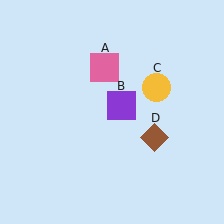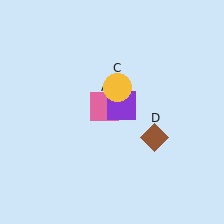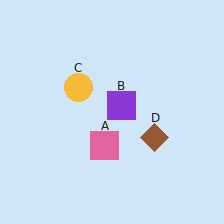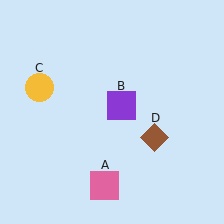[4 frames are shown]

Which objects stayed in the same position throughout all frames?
Purple square (object B) and brown diamond (object D) remained stationary.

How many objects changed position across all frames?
2 objects changed position: pink square (object A), yellow circle (object C).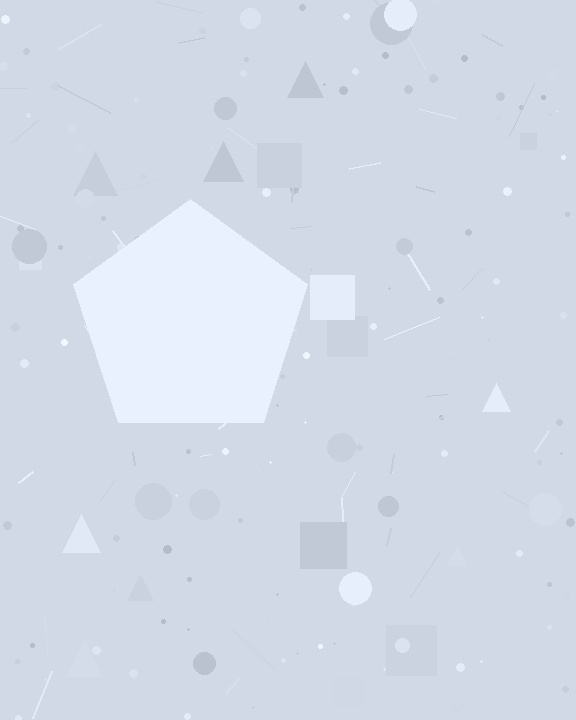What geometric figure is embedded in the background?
A pentagon is embedded in the background.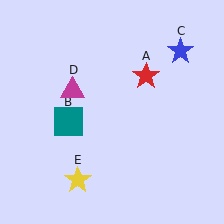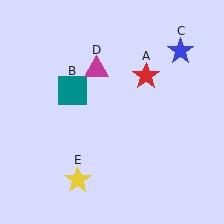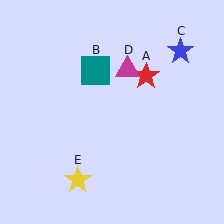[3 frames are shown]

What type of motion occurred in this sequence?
The teal square (object B), magenta triangle (object D) rotated clockwise around the center of the scene.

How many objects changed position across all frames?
2 objects changed position: teal square (object B), magenta triangle (object D).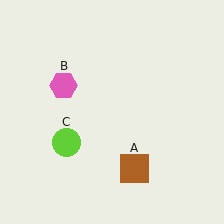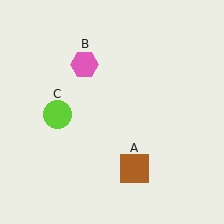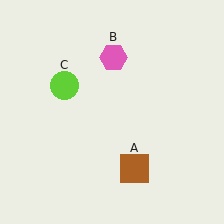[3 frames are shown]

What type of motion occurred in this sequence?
The pink hexagon (object B), lime circle (object C) rotated clockwise around the center of the scene.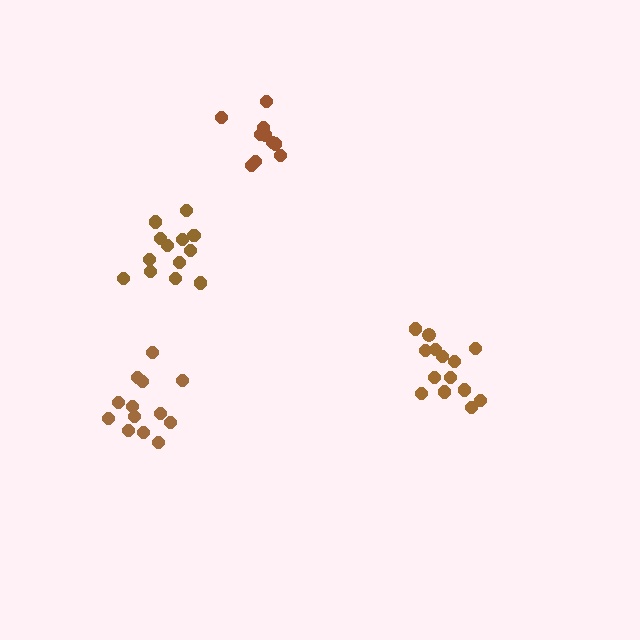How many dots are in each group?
Group 1: 13 dots, Group 2: 14 dots, Group 3: 10 dots, Group 4: 13 dots (50 total).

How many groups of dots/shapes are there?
There are 4 groups.